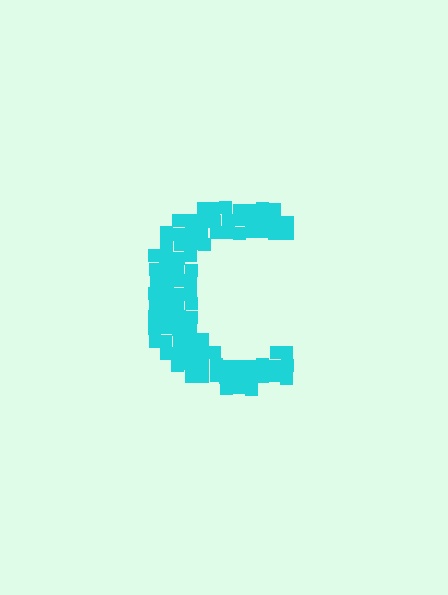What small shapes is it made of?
It is made of small squares.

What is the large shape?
The large shape is the letter C.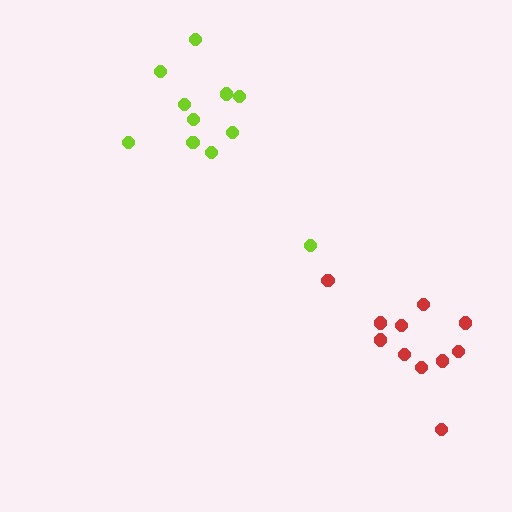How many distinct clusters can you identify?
There are 2 distinct clusters.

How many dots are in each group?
Group 1: 11 dots, Group 2: 11 dots (22 total).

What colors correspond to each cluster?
The clusters are colored: lime, red.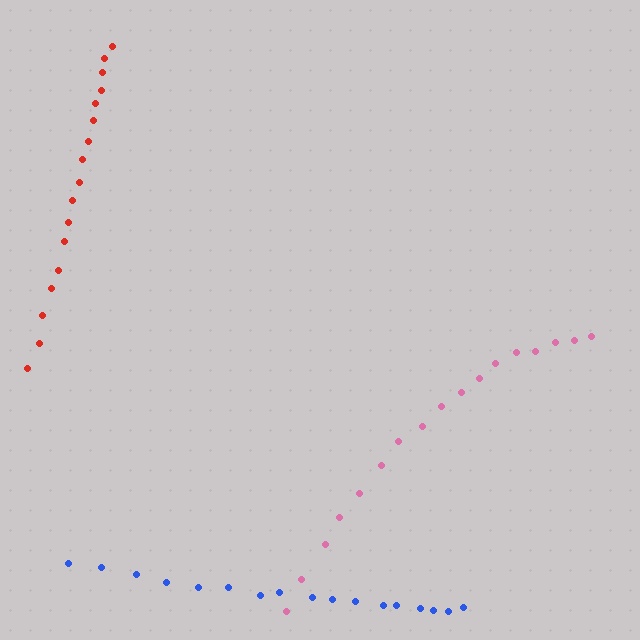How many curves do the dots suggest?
There are 3 distinct paths.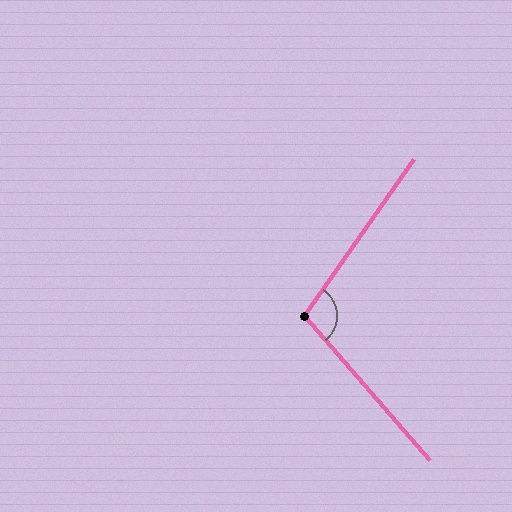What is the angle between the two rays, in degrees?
Approximately 104 degrees.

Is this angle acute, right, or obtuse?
It is obtuse.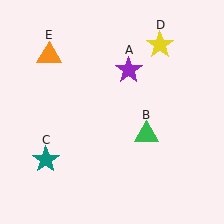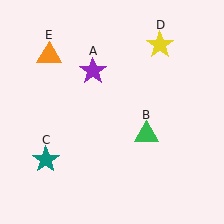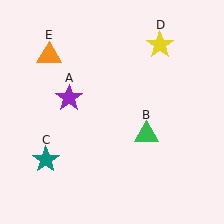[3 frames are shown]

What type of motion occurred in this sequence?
The purple star (object A) rotated counterclockwise around the center of the scene.